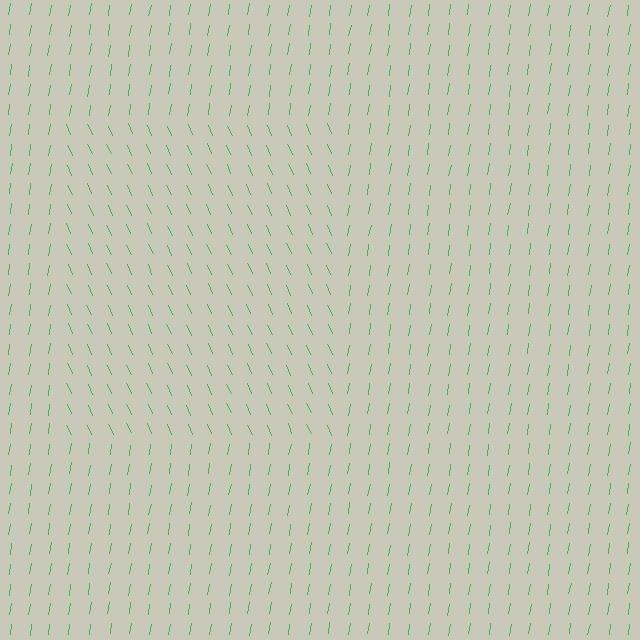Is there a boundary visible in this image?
Yes, there is a texture boundary formed by a change in line orientation.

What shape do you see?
I see a rectangle.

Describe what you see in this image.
The image is filled with small green line segments. A rectangle region in the image has lines oriented differently from the surrounding lines, creating a visible texture boundary.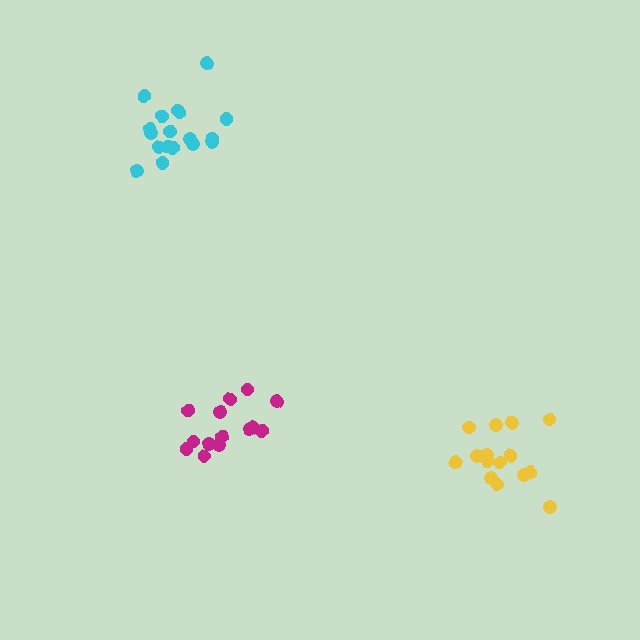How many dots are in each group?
Group 1: 14 dots, Group 2: 18 dots, Group 3: 15 dots (47 total).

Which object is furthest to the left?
The cyan cluster is leftmost.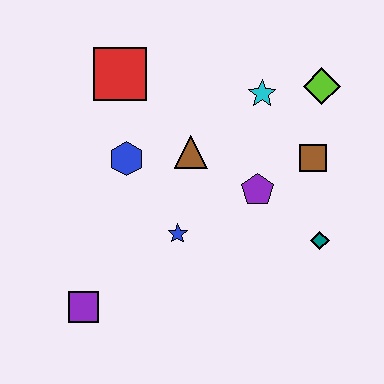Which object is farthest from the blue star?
The lime diamond is farthest from the blue star.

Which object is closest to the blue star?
The brown triangle is closest to the blue star.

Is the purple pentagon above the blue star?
Yes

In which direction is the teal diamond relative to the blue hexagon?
The teal diamond is to the right of the blue hexagon.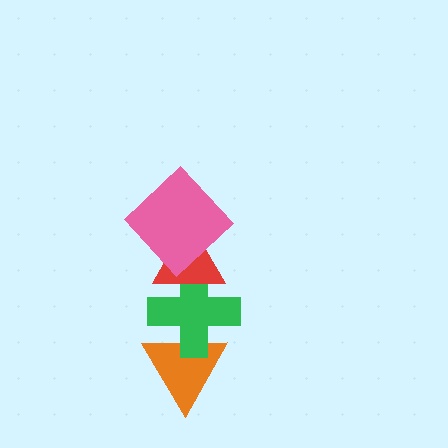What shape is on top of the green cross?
The red triangle is on top of the green cross.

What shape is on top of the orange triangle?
The green cross is on top of the orange triangle.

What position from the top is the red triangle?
The red triangle is 2nd from the top.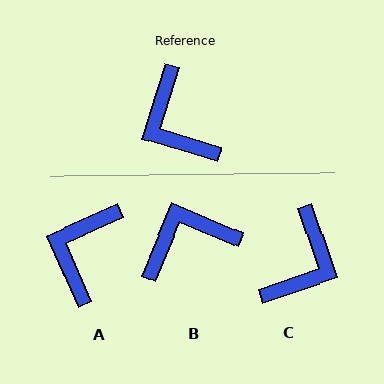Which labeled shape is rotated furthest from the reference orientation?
C, about 126 degrees away.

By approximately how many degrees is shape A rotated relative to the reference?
Approximately 48 degrees clockwise.